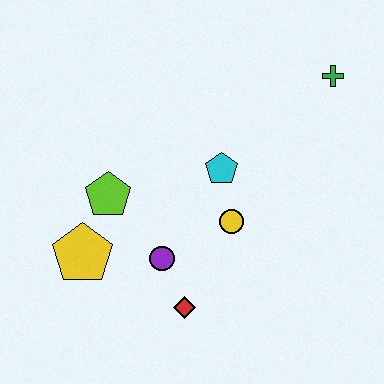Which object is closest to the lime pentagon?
The yellow pentagon is closest to the lime pentagon.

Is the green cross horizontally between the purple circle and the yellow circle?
No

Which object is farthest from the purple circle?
The green cross is farthest from the purple circle.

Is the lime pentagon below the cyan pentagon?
Yes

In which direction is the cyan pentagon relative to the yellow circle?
The cyan pentagon is above the yellow circle.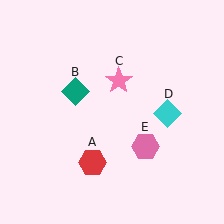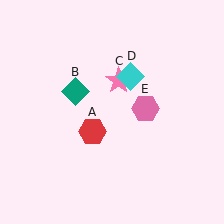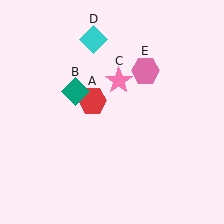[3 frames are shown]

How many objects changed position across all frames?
3 objects changed position: red hexagon (object A), cyan diamond (object D), pink hexagon (object E).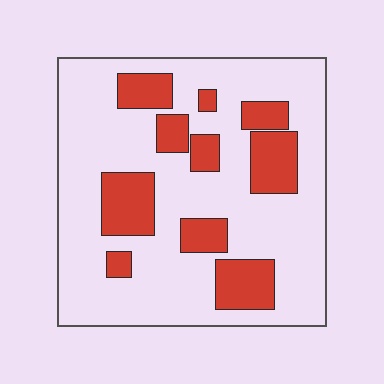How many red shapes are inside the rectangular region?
10.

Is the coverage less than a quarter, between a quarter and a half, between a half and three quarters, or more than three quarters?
Less than a quarter.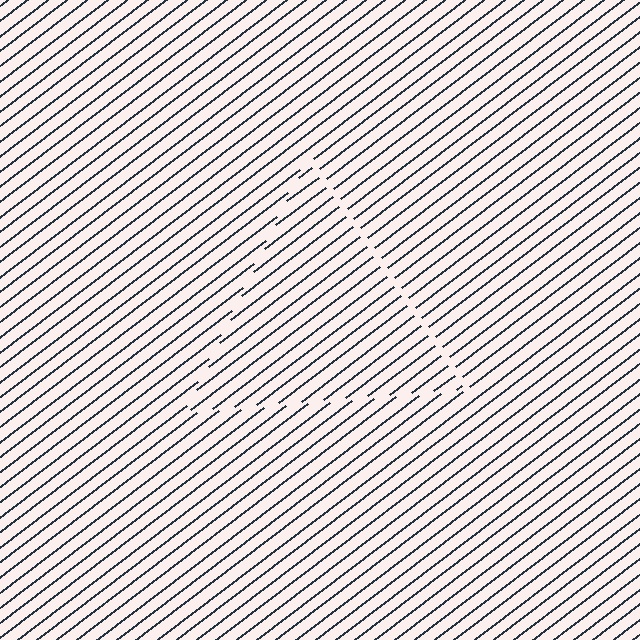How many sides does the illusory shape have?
3 sides — the line-ends trace a triangle.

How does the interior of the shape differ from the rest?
The interior of the shape contains the same grating, shifted by half a period — the contour is defined by the phase discontinuity where line-ends from the inner and outer gratings abut.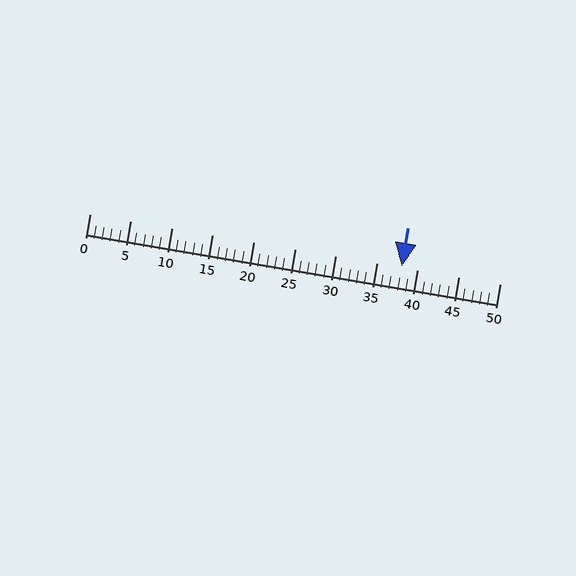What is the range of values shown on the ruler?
The ruler shows values from 0 to 50.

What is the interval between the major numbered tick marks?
The major tick marks are spaced 5 units apart.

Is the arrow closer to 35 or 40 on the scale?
The arrow is closer to 40.